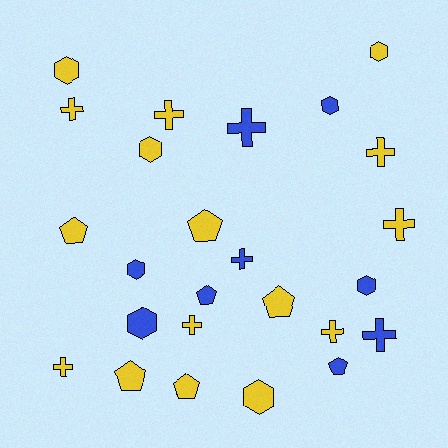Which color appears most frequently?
Yellow, with 16 objects.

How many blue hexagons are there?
There are 4 blue hexagons.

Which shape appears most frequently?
Cross, with 10 objects.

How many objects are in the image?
There are 25 objects.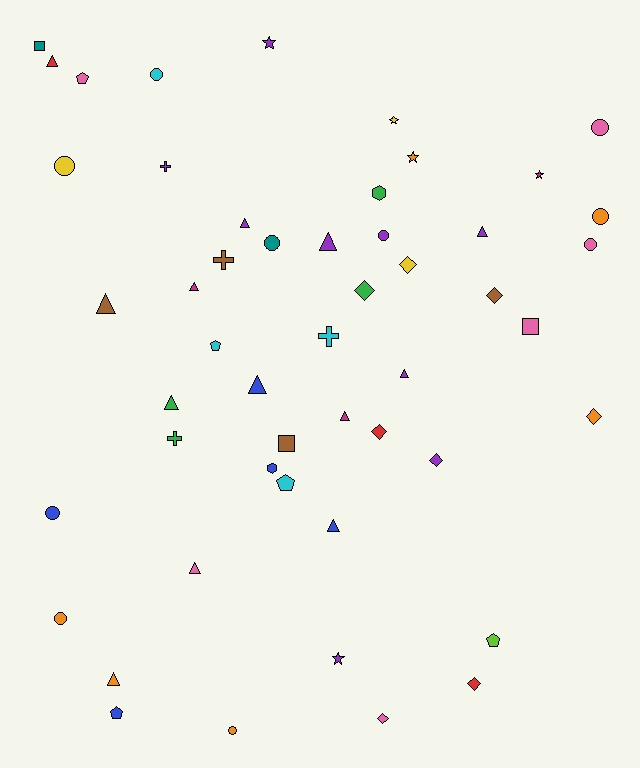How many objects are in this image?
There are 50 objects.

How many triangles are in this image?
There are 13 triangles.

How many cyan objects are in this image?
There are 4 cyan objects.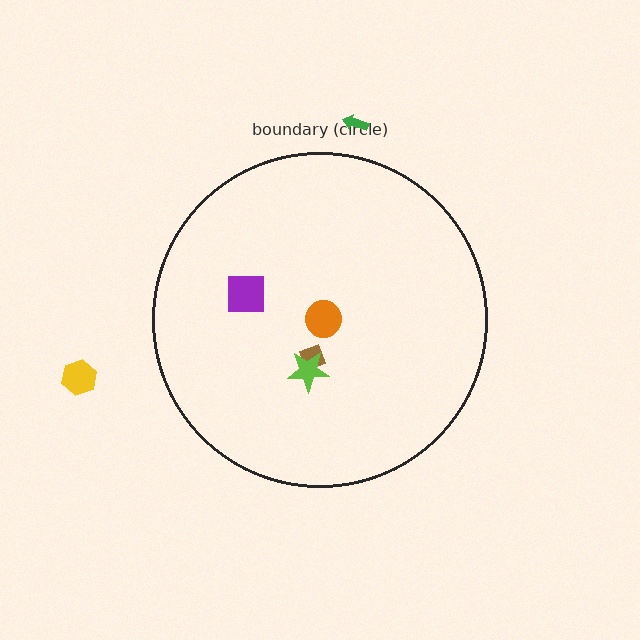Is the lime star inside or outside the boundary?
Inside.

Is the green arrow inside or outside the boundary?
Outside.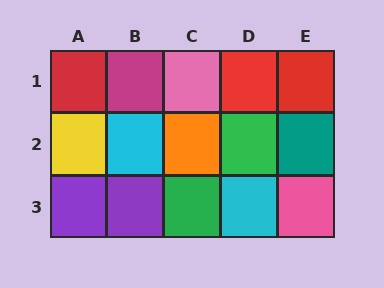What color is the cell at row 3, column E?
Pink.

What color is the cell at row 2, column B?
Cyan.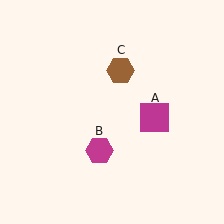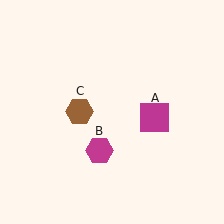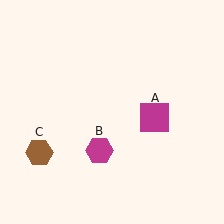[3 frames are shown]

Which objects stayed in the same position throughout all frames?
Magenta square (object A) and magenta hexagon (object B) remained stationary.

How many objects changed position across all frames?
1 object changed position: brown hexagon (object C).